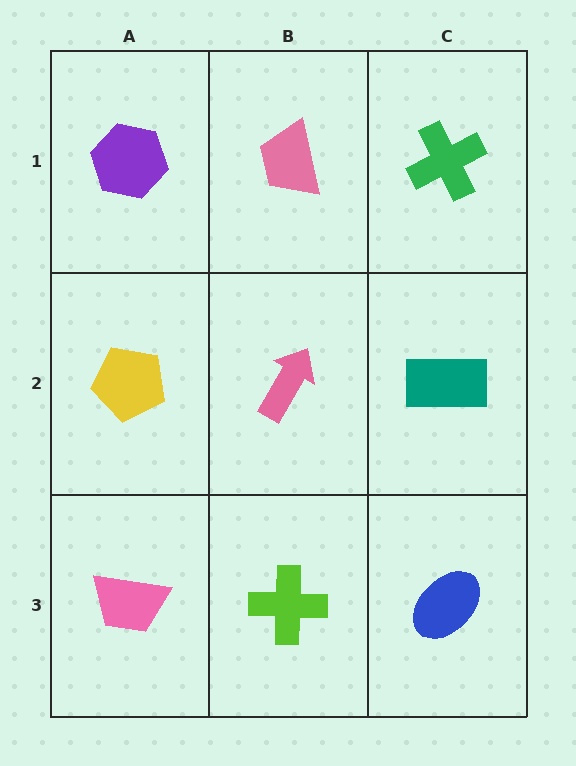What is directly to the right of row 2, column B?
A teal rectangle.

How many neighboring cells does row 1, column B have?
3.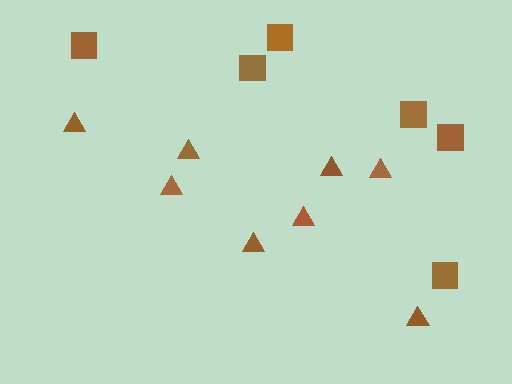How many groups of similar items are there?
There are 2 groups: one group of squares (6) and one group of triangles (8).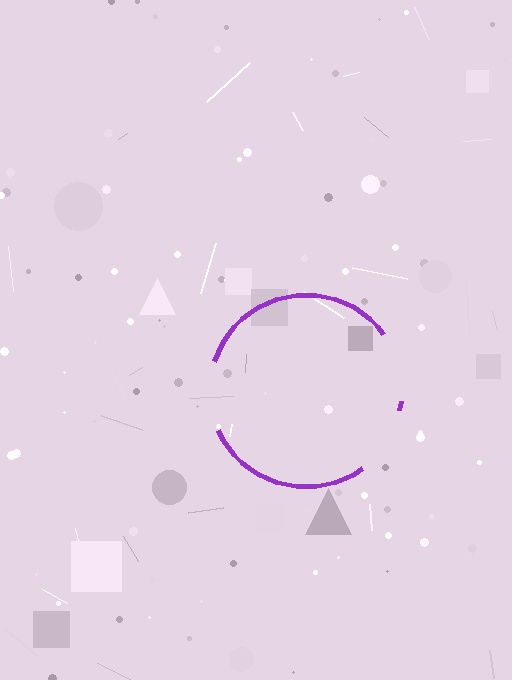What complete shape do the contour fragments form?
The contour fragments form a circle.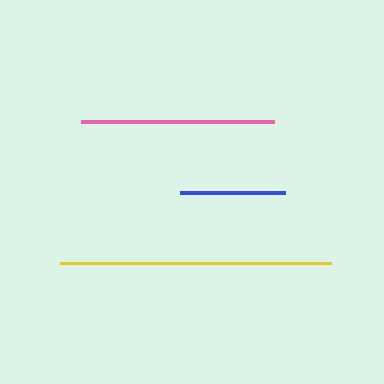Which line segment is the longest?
The yellow line is the longest at approximately 271 pixels.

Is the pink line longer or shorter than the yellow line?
The yellow line is longer than the pink line.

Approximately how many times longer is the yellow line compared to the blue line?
The yellow line is approximately 2.6 times the length of the blue line.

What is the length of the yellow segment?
The yellow segment is approximately 271 pixels long.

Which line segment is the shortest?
The blue line is the shortest at approximately 105 pixels.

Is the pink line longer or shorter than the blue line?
The pink line is longer than the blue line.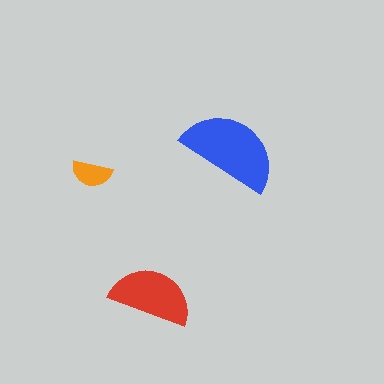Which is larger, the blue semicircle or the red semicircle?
The blue one.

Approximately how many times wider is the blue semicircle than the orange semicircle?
About 2.5 times wider.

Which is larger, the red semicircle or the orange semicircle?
The red one.